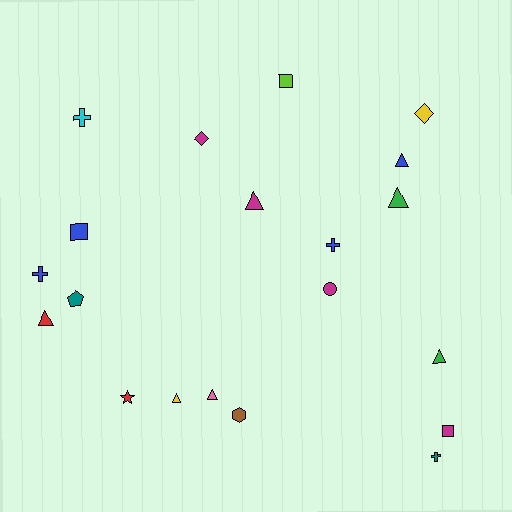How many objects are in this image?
There are 20 objects.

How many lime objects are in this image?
There is 1 lime object.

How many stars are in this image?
There is 1 star.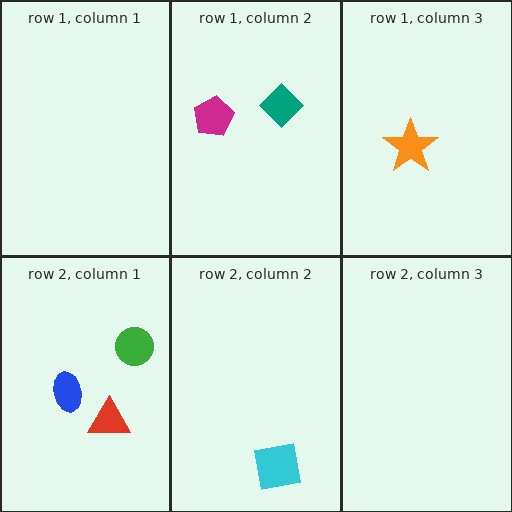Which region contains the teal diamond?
The row 1, column 2 region.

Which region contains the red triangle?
The row 2, column 1 region.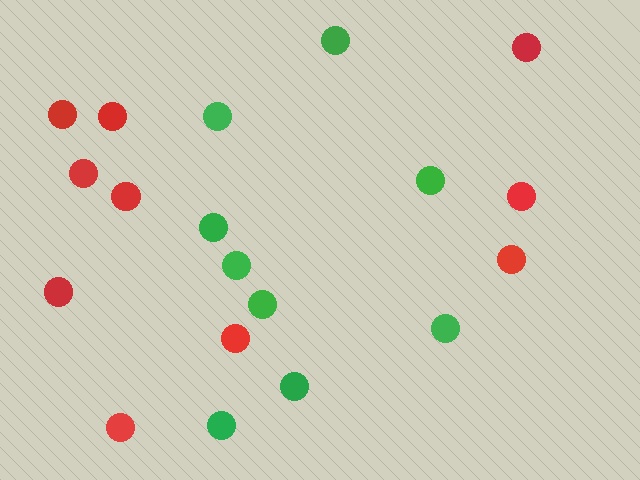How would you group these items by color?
There are 2 groups: one group of red circles (10) and one group of green circles (9).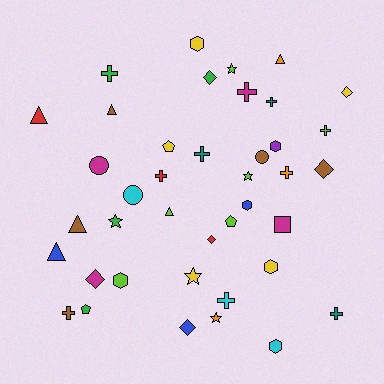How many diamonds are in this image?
There are 6 diamonds.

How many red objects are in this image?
There are 3 red objects.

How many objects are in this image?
There are 40 objects.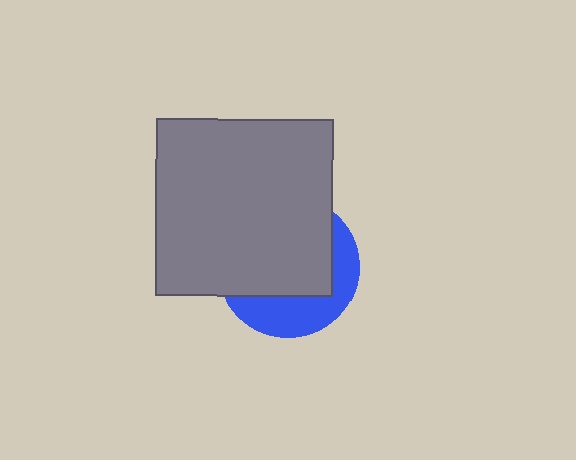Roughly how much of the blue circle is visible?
A small part of it is visible (roughly 35%).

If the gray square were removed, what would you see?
You would see the complete blue circle.